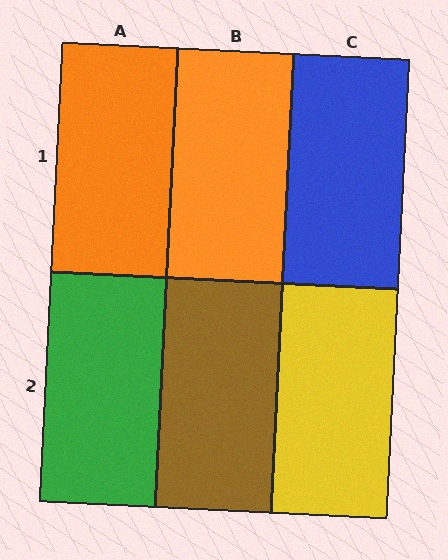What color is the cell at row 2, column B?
Brown.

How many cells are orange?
2 cells are orange.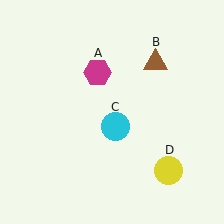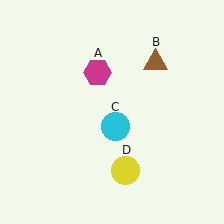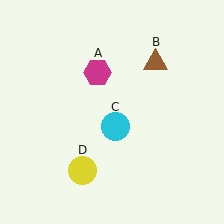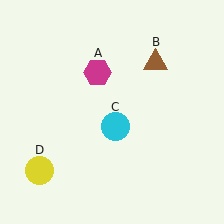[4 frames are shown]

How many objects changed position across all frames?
1 object changed position: yellow circle (object D).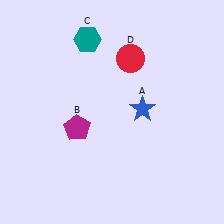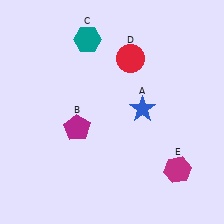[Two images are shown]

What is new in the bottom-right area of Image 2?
A magenta hexagon (E) was added in the bottom-right area of Image 2.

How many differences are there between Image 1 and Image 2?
There is 1 difference between the two images.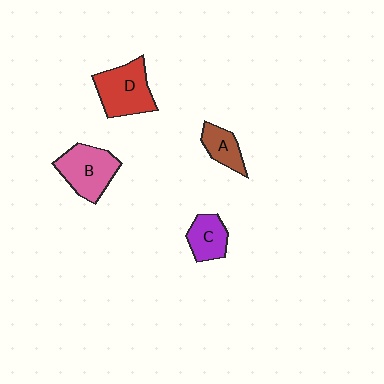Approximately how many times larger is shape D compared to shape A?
Approximately 1.9 times.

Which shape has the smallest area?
Shape A (brown).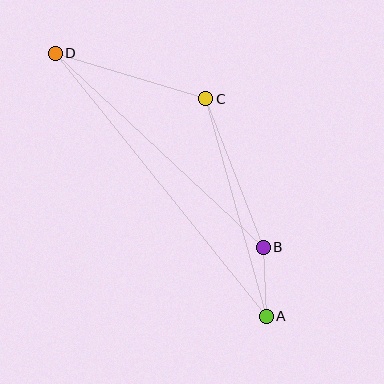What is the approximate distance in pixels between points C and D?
The distance between C and D is approximately 157 pixels.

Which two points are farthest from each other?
Points A and D are farthest from each other.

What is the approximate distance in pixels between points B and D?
The distance between B and D is approximately 284 pixels.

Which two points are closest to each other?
Points A and B are closest to each other.